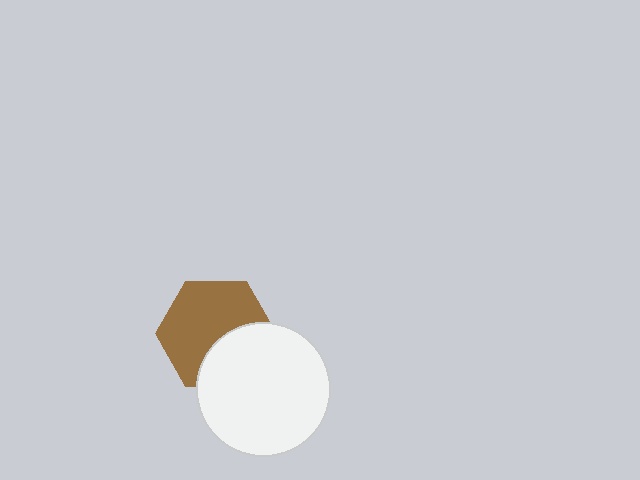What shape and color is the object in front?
The object in front is a white circle.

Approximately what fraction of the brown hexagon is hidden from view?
Roughly 36% of the brown hexagon is hidden behind the white circle.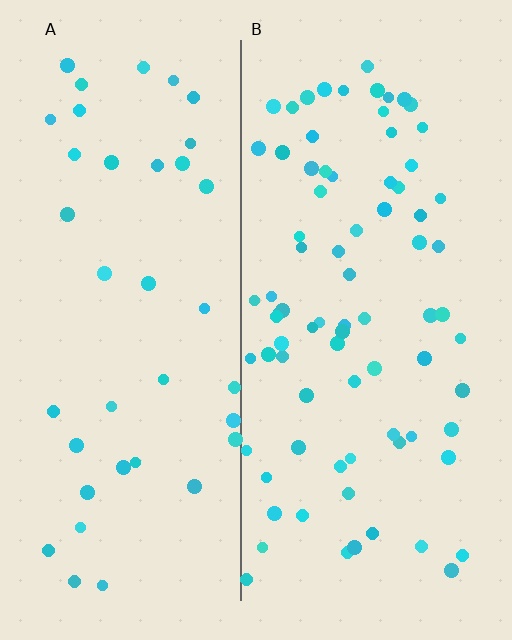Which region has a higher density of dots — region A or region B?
B (the right).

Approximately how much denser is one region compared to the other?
Approximately 2.1× — region B over region A.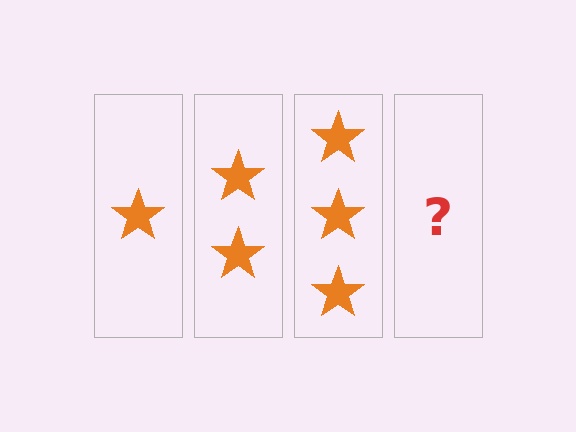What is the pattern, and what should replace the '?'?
The pattern is that each step adds one more star. The '?' should be 4 stars.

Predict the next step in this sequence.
The next step is 4 stars.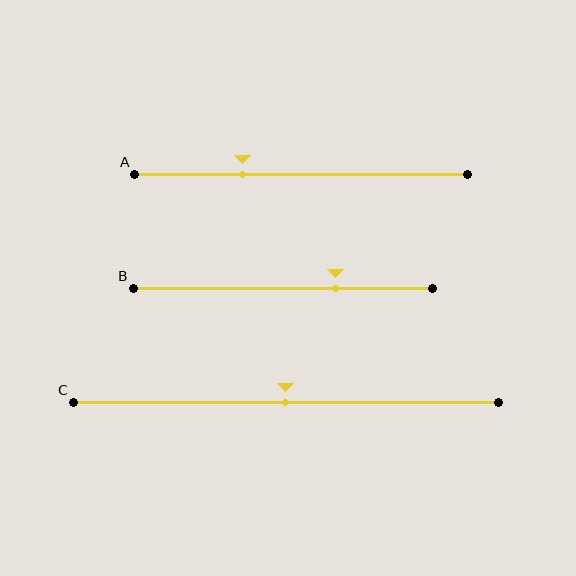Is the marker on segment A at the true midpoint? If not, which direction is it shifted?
No, the marker on segment A is shifted to the left by about 18% of the segment length.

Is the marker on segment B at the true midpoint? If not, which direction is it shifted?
No, the marker on segment B is shifted to the right by about 18% of the segment length.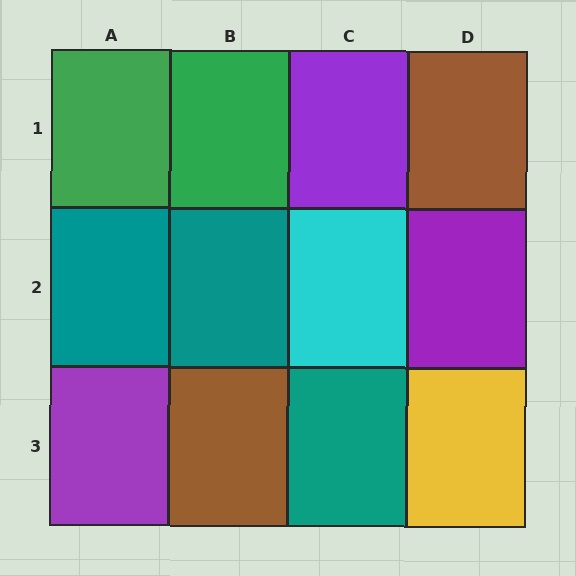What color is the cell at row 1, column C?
Purple.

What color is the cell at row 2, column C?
Cyan.